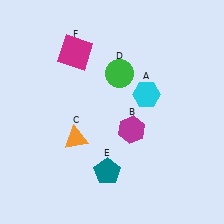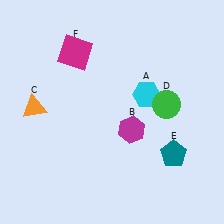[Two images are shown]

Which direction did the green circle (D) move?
The green circle (D) moved right.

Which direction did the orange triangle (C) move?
The orange triangle (C) moved left.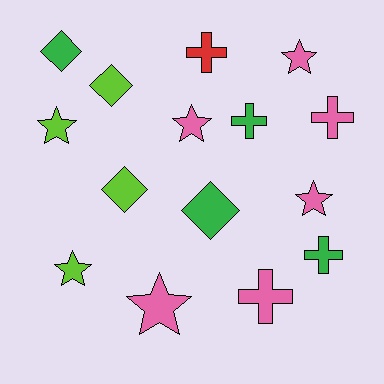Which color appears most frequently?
Pink, with 6 objects.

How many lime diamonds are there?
There are 2 lime diamonds.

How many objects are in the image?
There are 15 objects.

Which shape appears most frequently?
Star, with 6 objects.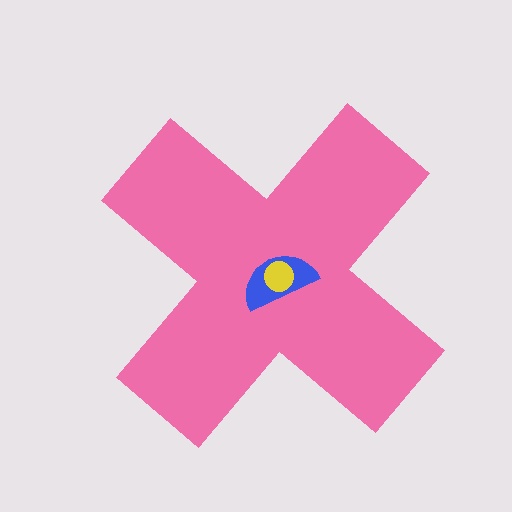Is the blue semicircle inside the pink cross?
Yes.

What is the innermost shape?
The yellow circle.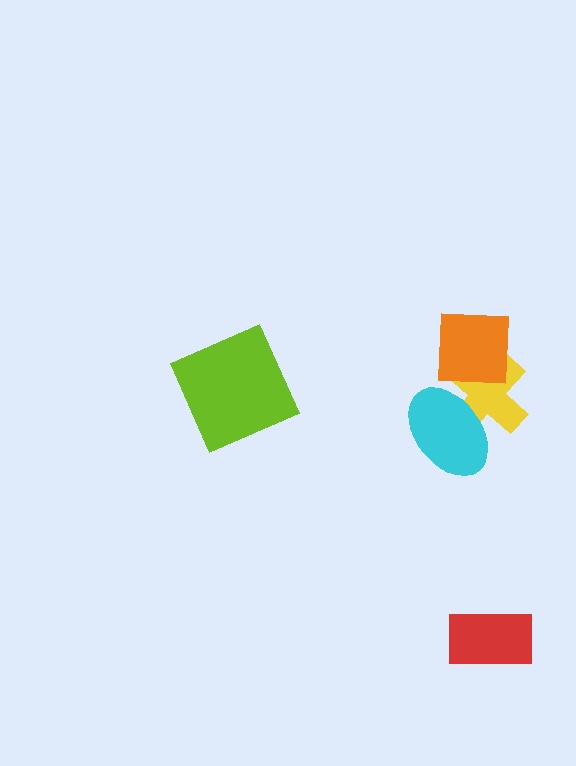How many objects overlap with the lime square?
0 objects overlap with the lime square.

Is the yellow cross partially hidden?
Yes, it is partially covered by another shape.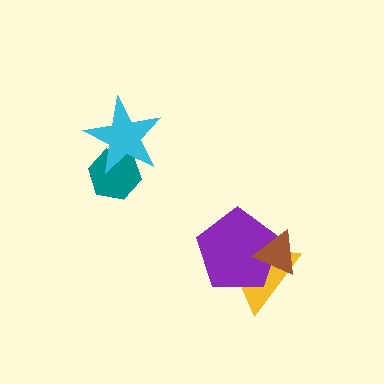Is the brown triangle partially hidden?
No, no other shape covers it.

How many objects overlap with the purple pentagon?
2 objects overlap with the purple pentagon.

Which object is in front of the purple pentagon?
The brown triangle is in front of the purple pentagon.